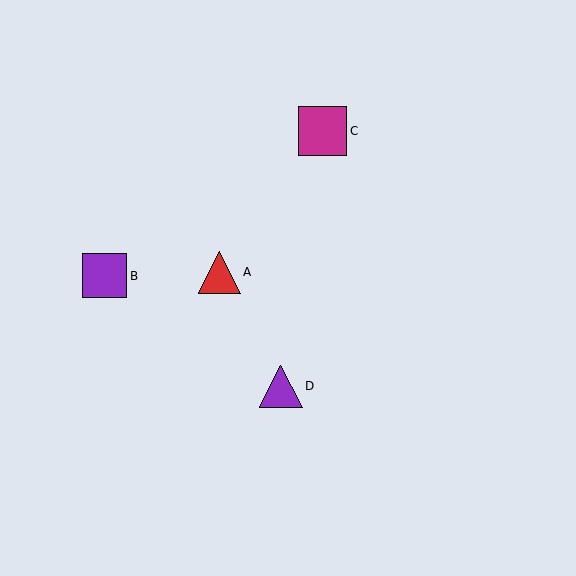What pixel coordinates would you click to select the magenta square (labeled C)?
Click at (322, 131) to select the magenta square C.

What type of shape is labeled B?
Shape B is a purple square.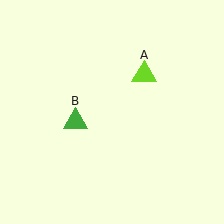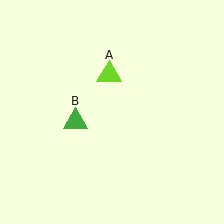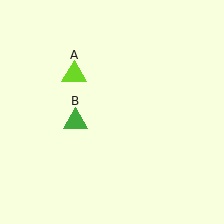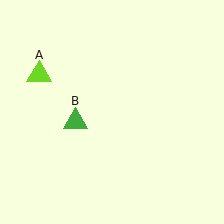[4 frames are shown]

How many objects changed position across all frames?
1 object changed position: lime triangle (object A).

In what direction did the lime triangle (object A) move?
The lime triangle (object A) moved left.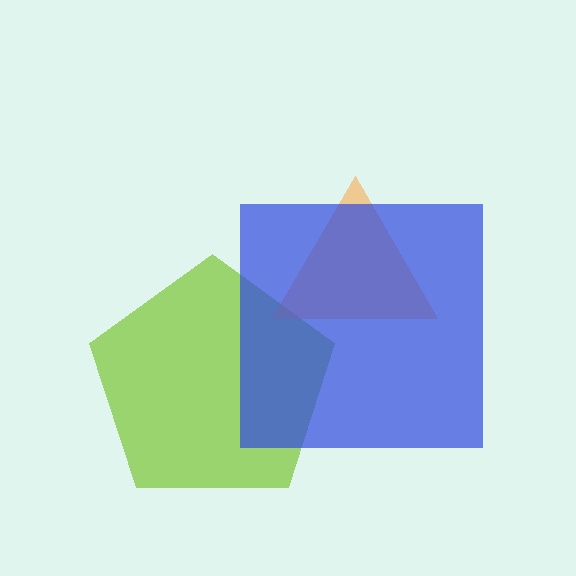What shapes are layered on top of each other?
The layered shapes are: a lime pentagon, an orange triangle, a blue square.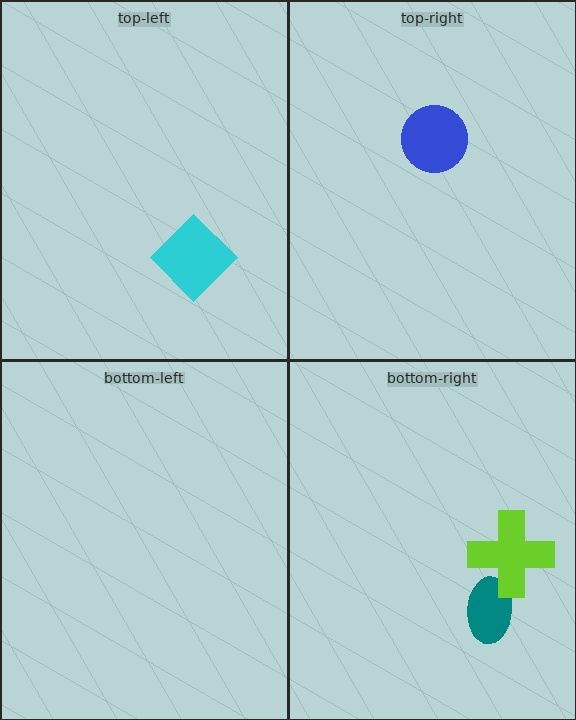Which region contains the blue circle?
The top-right region.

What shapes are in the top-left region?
The cyan diamond.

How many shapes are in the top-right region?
1.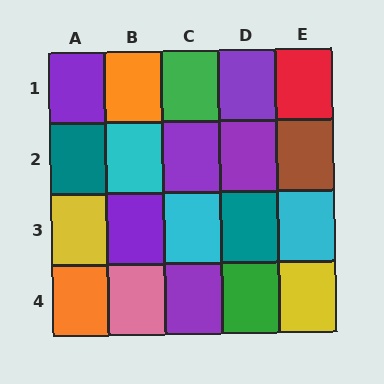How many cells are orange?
2 cells are orange.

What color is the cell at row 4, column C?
Purple.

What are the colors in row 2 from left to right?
Teal, cyan, purple, purple, brown.